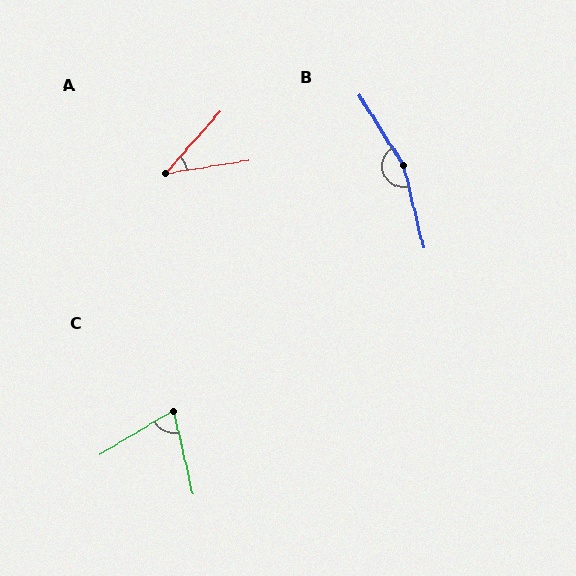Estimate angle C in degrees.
Approximately 72 degrees.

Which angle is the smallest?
A, at approximately 40 degrees.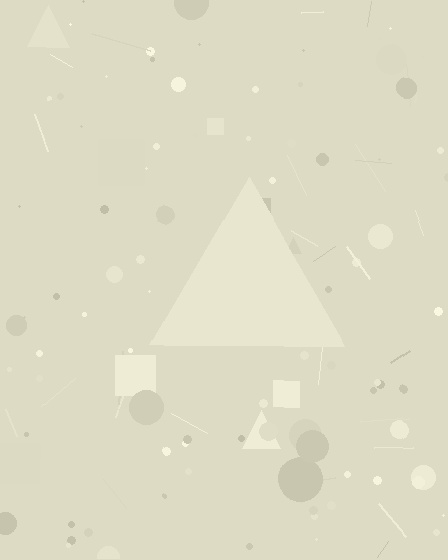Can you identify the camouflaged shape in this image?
The camouflaged shape is a triangle.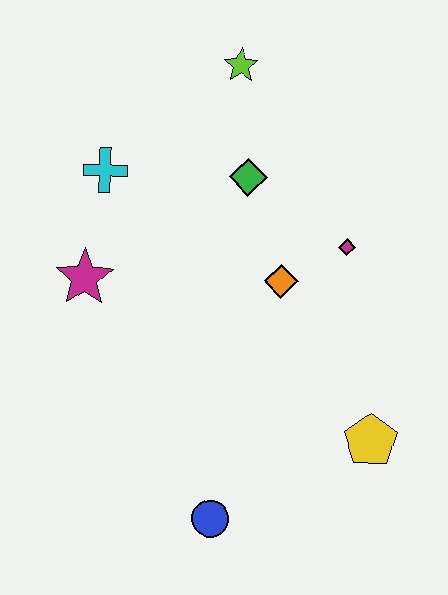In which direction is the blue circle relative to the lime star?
The blue circle is below the lime star.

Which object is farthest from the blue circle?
The lime star is farthest from the blue circle.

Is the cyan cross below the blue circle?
No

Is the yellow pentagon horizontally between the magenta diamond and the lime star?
No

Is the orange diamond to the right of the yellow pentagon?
No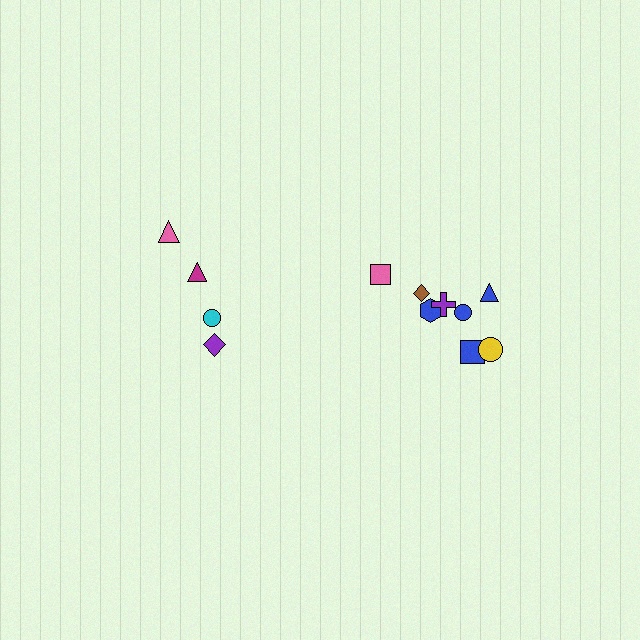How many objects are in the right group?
There are 8 objects.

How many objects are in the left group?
There are 4 objects.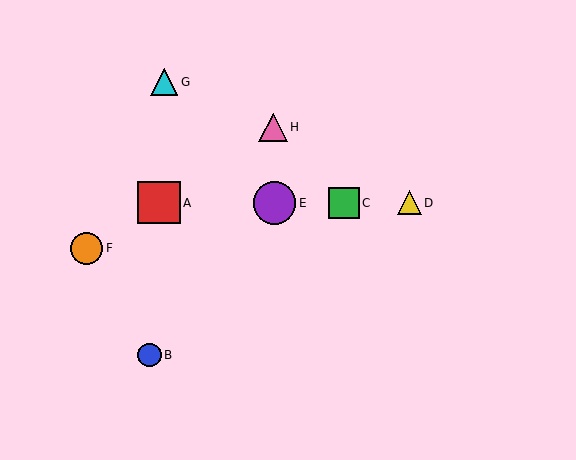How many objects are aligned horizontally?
4 objects (A, C, D, E) are aligned horizontally.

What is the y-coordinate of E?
Object E is at y≈203.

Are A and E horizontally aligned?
Yes, both are at y≈203.